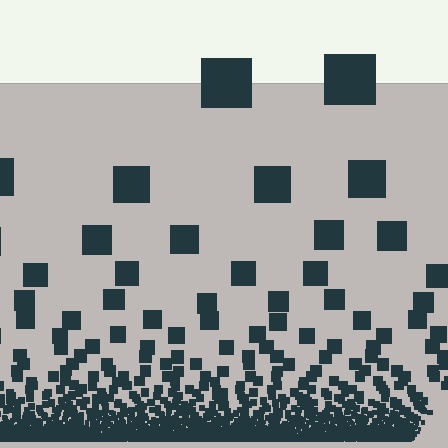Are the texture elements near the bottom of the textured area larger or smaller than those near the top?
Smaller. The gradient is inverted — elements near the bottom are smaller and denser.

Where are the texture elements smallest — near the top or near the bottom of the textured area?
Near the bottom.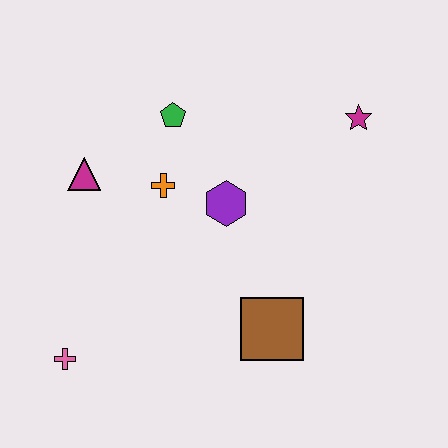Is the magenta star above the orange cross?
Yes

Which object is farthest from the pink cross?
The magenta star is farthest from the pink cross.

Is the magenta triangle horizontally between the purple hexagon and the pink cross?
Yes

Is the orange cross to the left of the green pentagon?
Yes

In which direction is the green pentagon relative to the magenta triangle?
The green pentagon is to the right of the magenta triangle.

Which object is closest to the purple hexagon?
The orange cross is closest to the purple hexagon.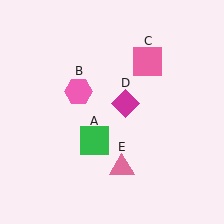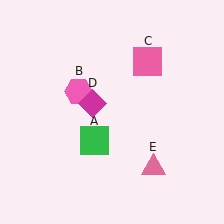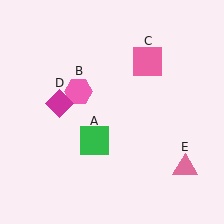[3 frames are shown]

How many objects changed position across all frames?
2 objects changed position: magenta diamond (object D), pink triangle (object E).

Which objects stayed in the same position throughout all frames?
Green square (object A) and pink hexagon (object B) and pink square (object C) remained stationary.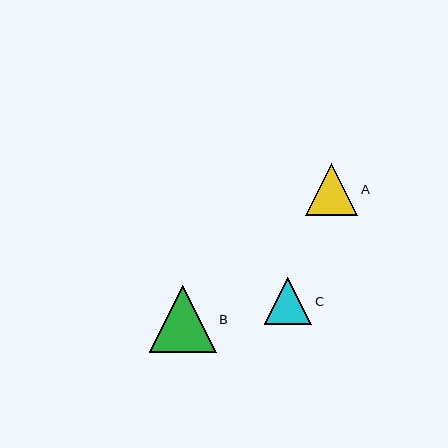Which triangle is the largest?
Triangle B is the largest with a size of approximately 67 pixels.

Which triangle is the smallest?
Triangle C is the smallest with a size of approximately 47 pixels.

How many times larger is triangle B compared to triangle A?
Triangle B is approximately 1.3 times the size of triangle A.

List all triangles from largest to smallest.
From largest to smallest: B, A, C.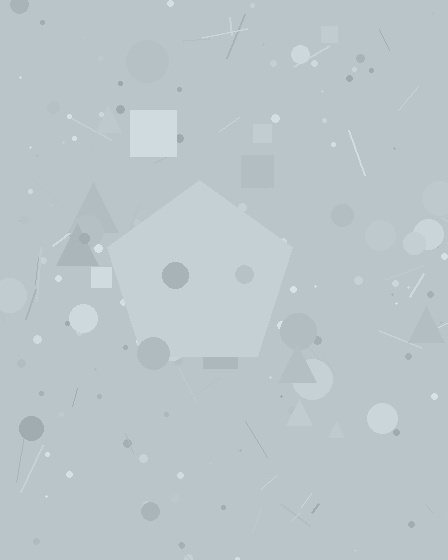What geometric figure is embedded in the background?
A pentagon is embedded in the background.